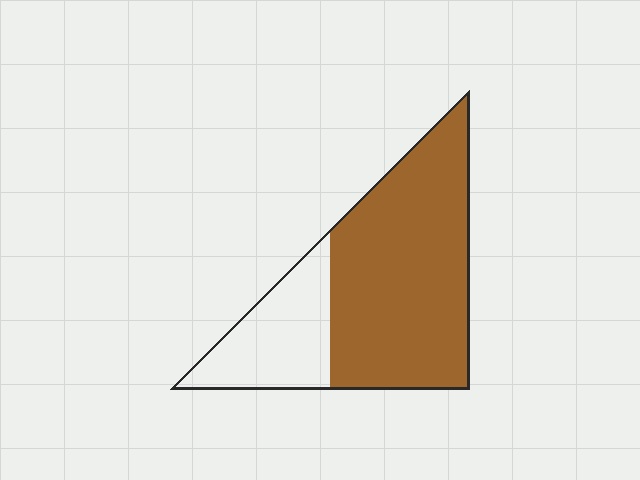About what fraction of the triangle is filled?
About three quarters (3/4).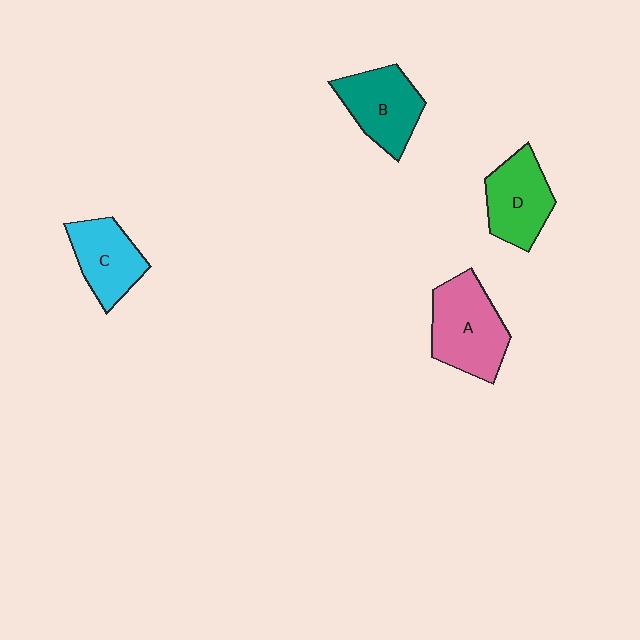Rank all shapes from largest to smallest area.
From largest to smallest: A (pink), B (teal), D (green), C (cyan).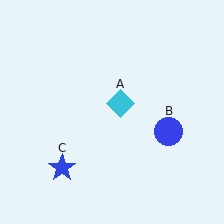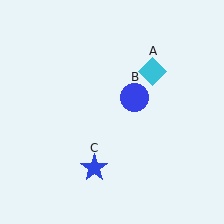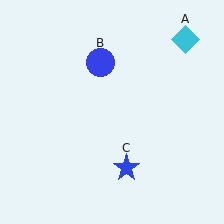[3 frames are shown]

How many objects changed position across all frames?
3 objects changed position: cyan diamond (object A), blue circle (object B), blue star (object C).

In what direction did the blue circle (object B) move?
The blue circle (object B) moved up and to the left.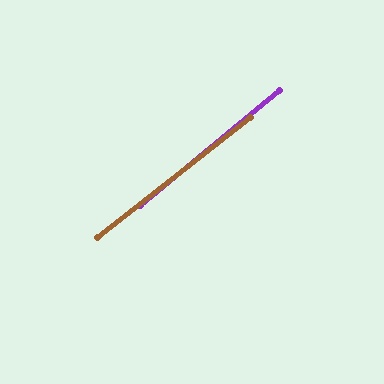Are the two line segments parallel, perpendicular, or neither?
Parallel — their directions differ by only 1.2°.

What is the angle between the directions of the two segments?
Approximately 1 degree.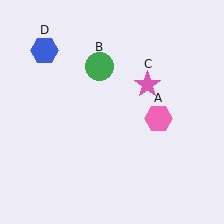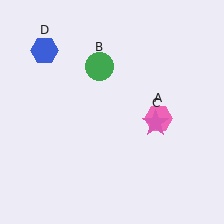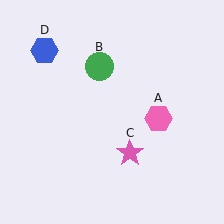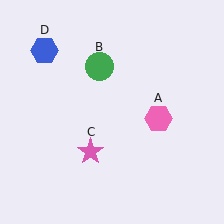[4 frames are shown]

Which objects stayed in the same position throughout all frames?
Pink hexagon (object A) and green circle (object B) and blue hexagon (object D) remained stationary.